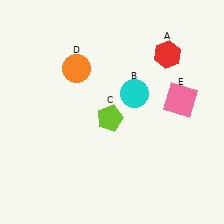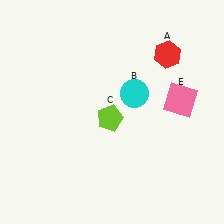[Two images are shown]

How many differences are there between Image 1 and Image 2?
There is 1 difference between the two images.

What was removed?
The orange circle (D) was removed in Image 2.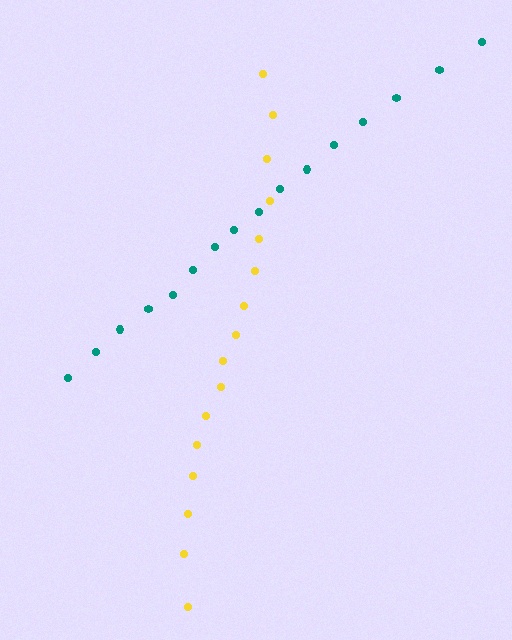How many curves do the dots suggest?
There are 2 distinct paths.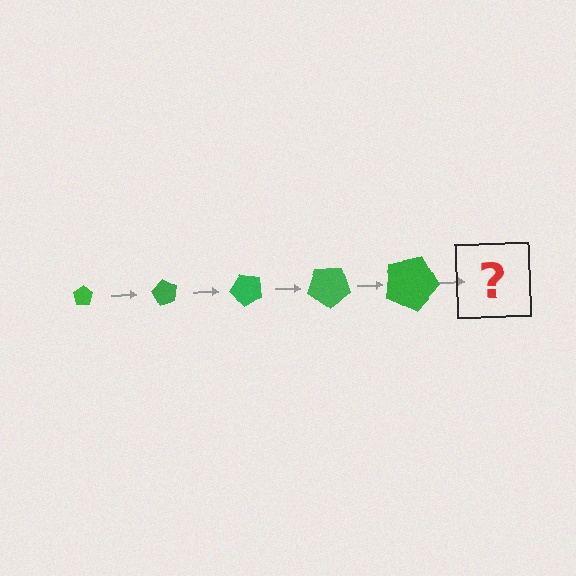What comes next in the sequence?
The next element should be a pentagon, larger than the previous one and rotated 300 degrees from the start.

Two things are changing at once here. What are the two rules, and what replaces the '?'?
The two rules are that the pentagon grows larger each step and it rotates 60 degrees each step. The '?' should be a pentagon, larger than the previous one and rotated 300 degrees from the start.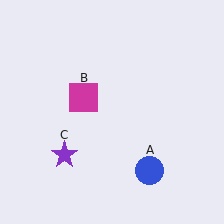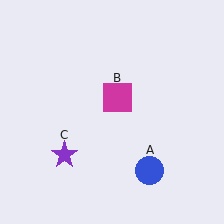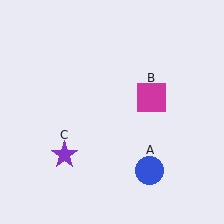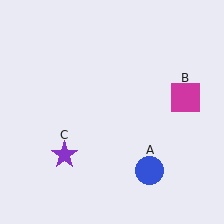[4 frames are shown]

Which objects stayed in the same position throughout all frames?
Blue circle (object A) and purple star (object C) remained stationary.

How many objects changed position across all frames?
1 object changed position: magenta square (object B).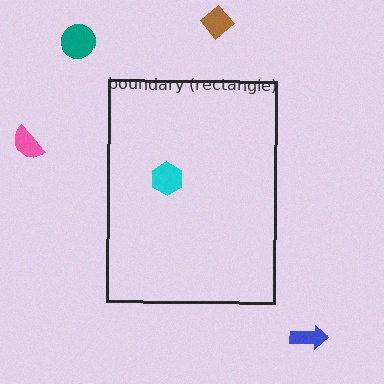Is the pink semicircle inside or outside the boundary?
Outside.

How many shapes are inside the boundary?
1 inside, 4 outside.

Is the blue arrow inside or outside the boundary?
Outside.